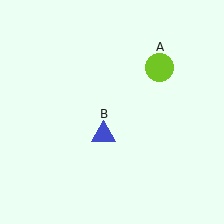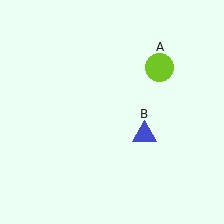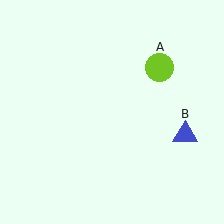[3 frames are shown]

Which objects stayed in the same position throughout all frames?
Lime circle (object A) remained stationary.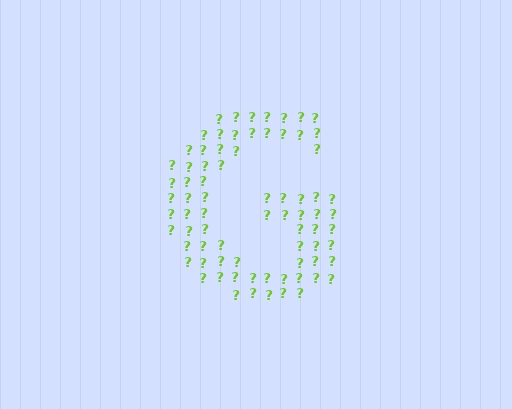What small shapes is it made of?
It is made of small question marks.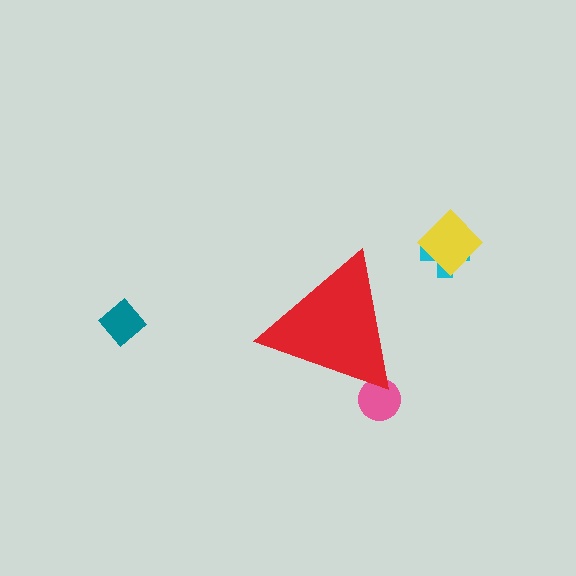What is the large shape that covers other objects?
A red triangle.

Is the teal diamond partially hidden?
No, the teal diamond is fully visible.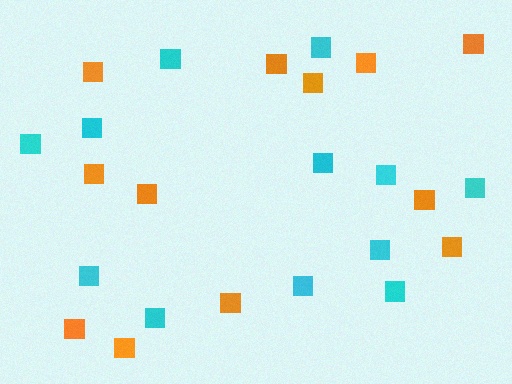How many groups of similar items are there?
There are 2 groups: one group of cyan squares (12) and one group of orange squares (12).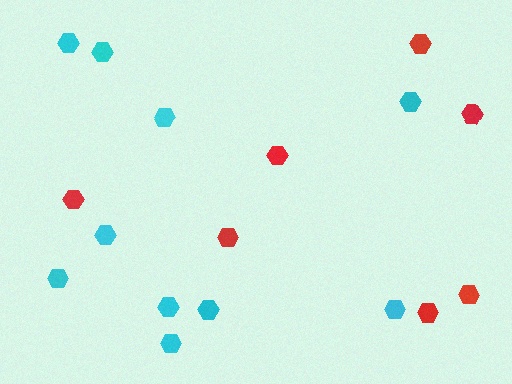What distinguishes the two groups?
There are 2 groups: one group of red hexagons (7) and one group of cyan hexagons (10).